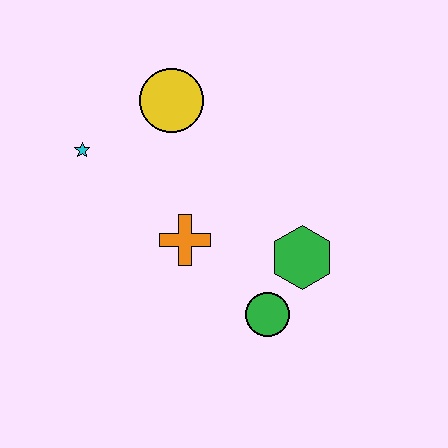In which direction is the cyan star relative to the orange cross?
The cyan star is to the left of the orange cross.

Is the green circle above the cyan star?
No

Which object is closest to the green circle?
The green hexagon is closest to the green circle.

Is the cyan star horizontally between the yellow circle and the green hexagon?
No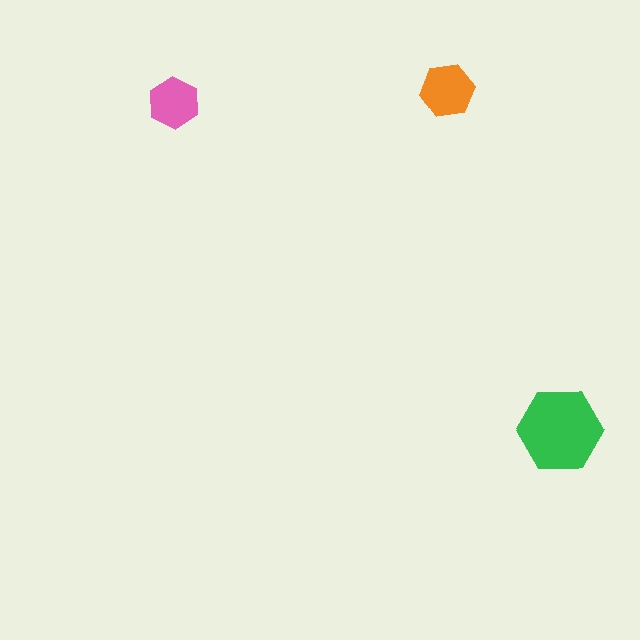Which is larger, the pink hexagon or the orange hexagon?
The orange one.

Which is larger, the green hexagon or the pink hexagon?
The green one.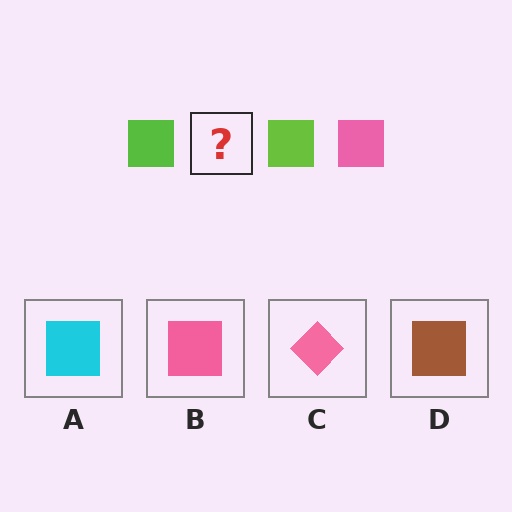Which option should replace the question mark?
Option B.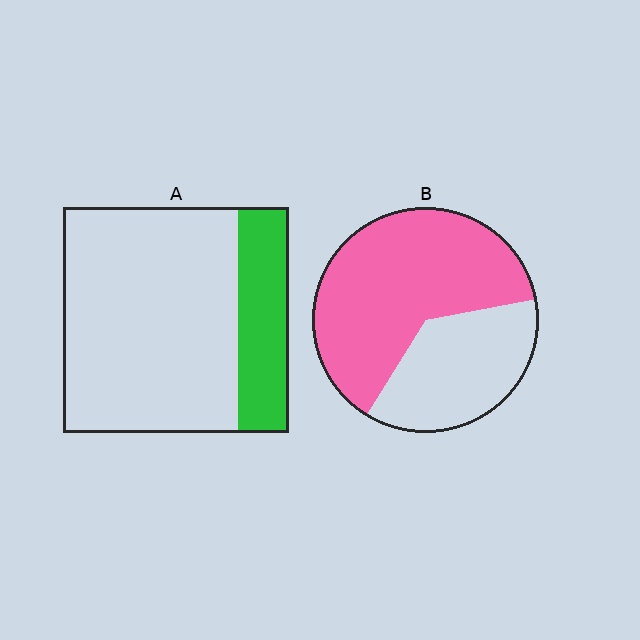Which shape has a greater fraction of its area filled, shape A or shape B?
Shape B.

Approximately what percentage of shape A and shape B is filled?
A is approximately 25% and B is approximately 65%.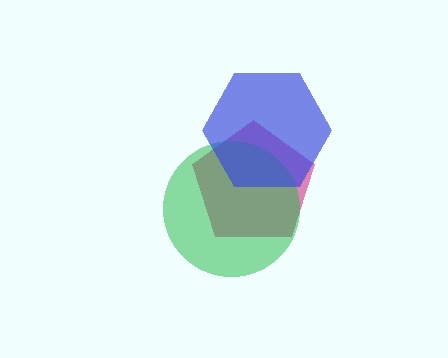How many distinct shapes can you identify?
There are 3 distinct shapes: a magenta pentagon, a green circle, a blue hexagon.